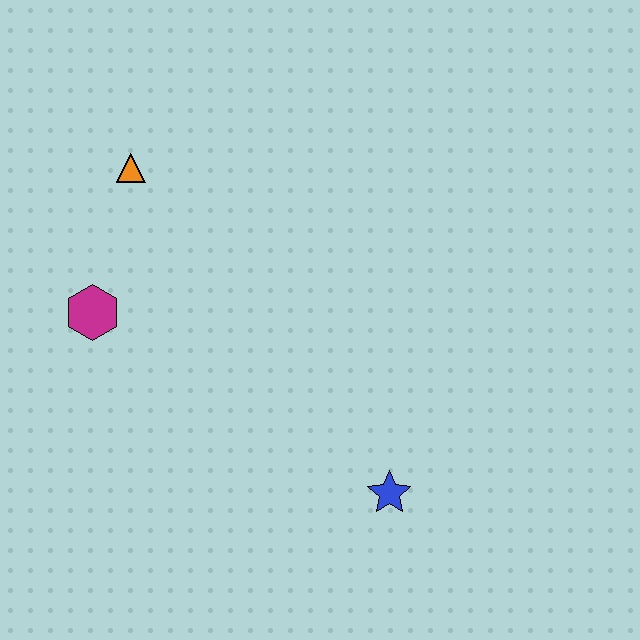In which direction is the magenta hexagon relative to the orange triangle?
The magenta hexagon is below the orange triangle.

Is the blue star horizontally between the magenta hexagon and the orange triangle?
No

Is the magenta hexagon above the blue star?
Yes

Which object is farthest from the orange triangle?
The blue star is farthest from the orange triangle.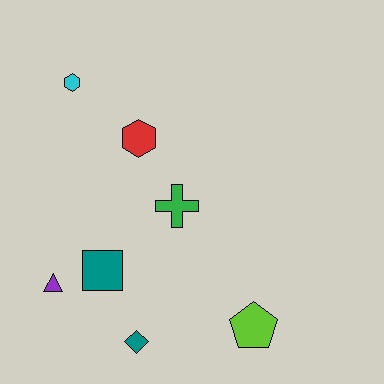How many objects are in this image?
There are 7 objects.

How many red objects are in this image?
There is 1 red object.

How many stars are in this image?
There are no stars.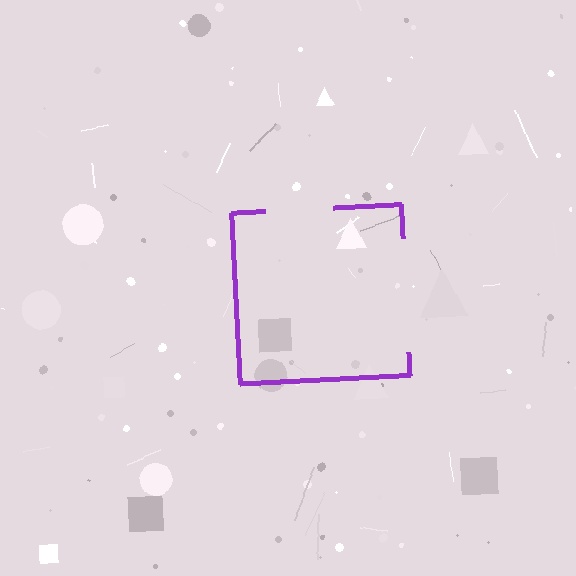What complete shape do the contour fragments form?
The contour fragments form a square.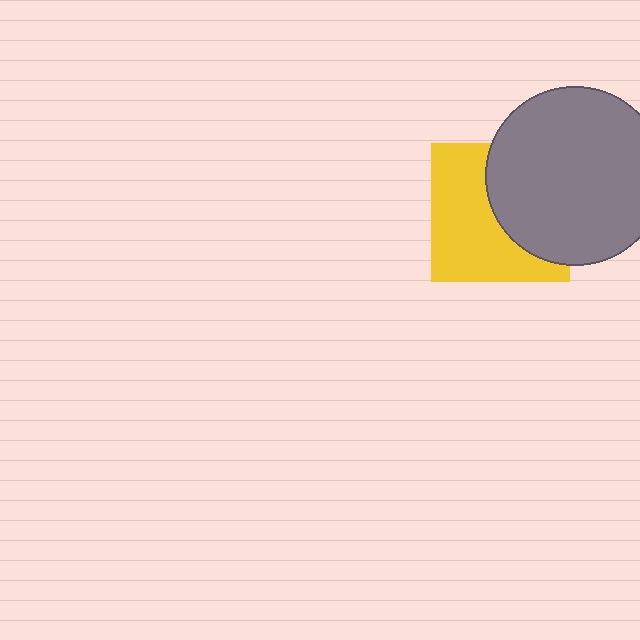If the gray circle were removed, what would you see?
You would see the complete yellow square.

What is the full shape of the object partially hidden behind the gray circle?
The partially hidden object is a yellow square.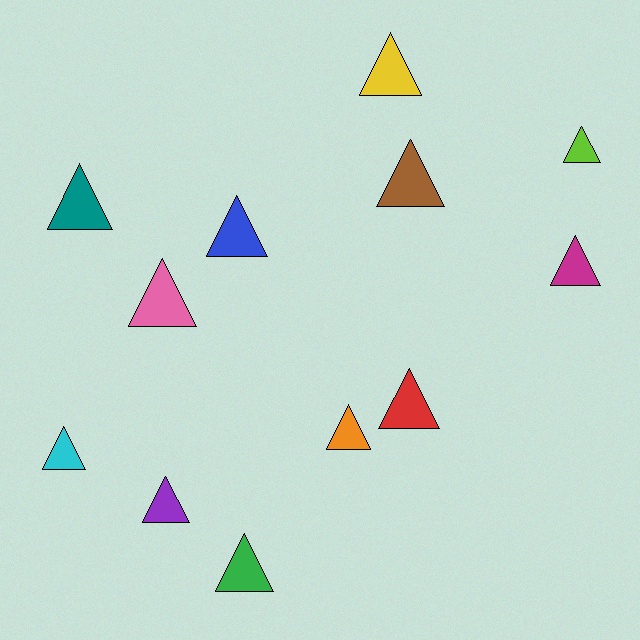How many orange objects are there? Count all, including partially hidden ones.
There is 1 orange object.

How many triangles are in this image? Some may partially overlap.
There are 12 triangles.